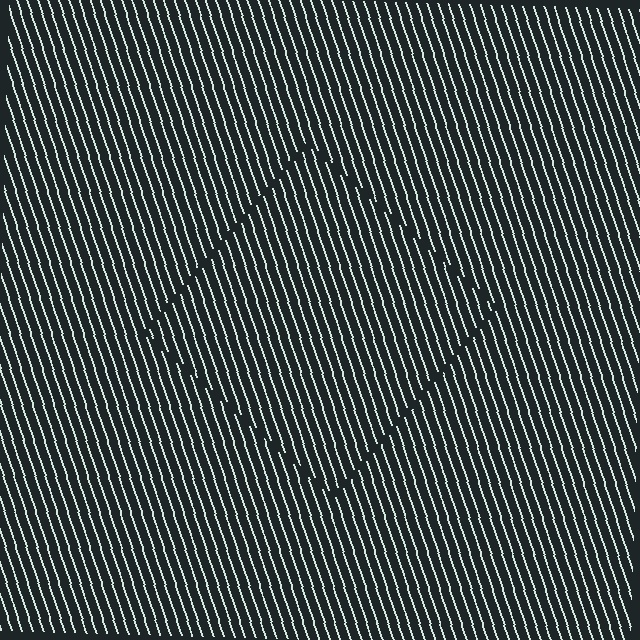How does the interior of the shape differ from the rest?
The interior of the shape contains the same grating, shifted by half a period — the contour is defined by the phase discontinuity where line-ends from the inner and outer gratings abut.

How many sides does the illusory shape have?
4 sides — the line-ends trace a square.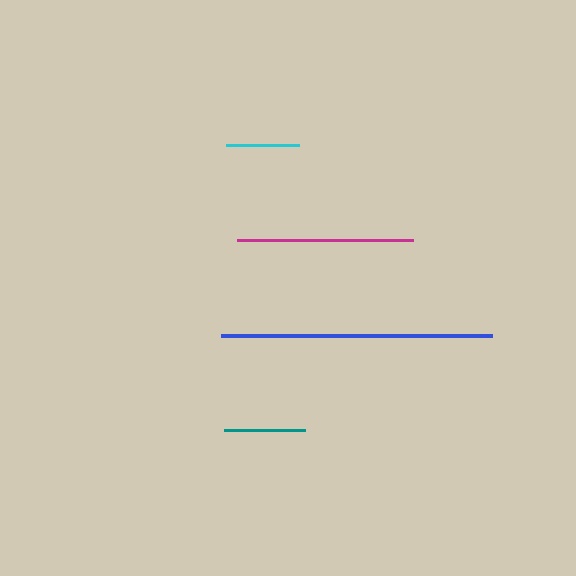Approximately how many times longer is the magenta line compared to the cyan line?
The magenta line is approximately 2.4 times the length of the cyan line.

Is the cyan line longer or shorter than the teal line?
The teal line is longer than the cyan line.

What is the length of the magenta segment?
The magenta segment is approximately 176 pixels long.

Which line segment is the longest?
The blue line is the longest at approximately 271 pixels.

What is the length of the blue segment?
The blue segment is approximately 271 pixels long.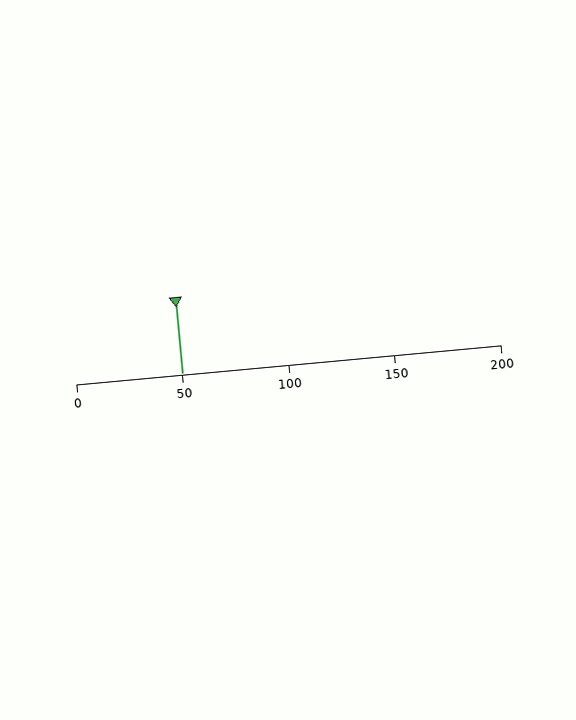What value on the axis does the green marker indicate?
The marker indicates approximately 50.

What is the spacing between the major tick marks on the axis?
The major ticks are spaced 50 apart.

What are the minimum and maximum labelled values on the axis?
The axis runs from 0 to 200.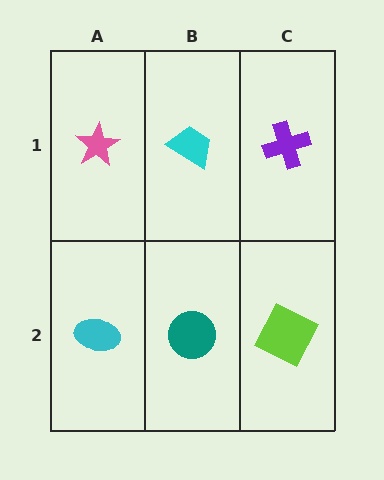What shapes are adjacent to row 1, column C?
A lime square (row 2, column C), a cyan trapezoid (row 1, column B).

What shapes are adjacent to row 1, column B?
A teal circle (row 2, column B), a pink star (row 1, column A), a purple cross (row 1, column C).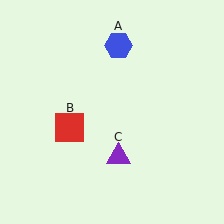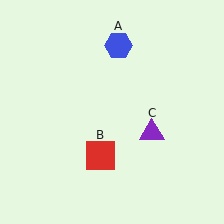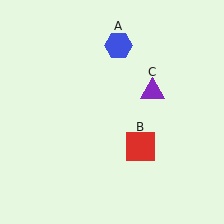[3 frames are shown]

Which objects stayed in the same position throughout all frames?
Blue hexagon (object A) remained stationary.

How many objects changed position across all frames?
2 objects changed position: red square (object B), purple triangle (object C).